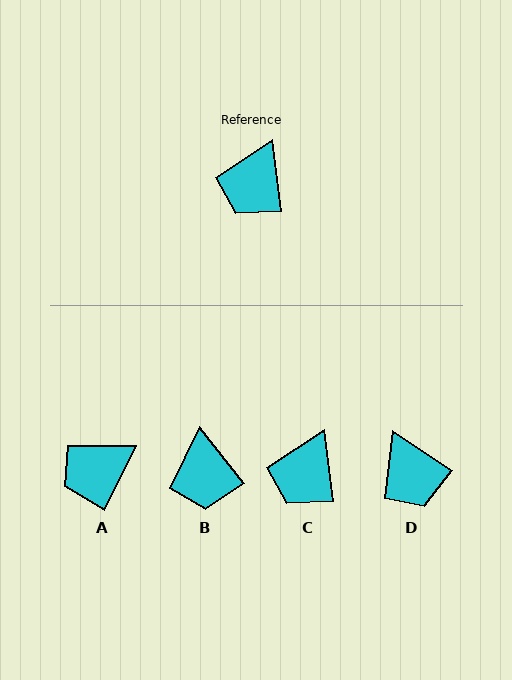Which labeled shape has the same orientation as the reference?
C.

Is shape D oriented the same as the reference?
No, it is off by about 50 degrees.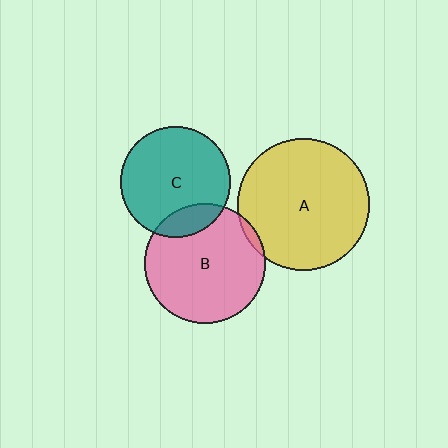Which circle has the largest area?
Circle A (yellow).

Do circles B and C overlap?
Yes.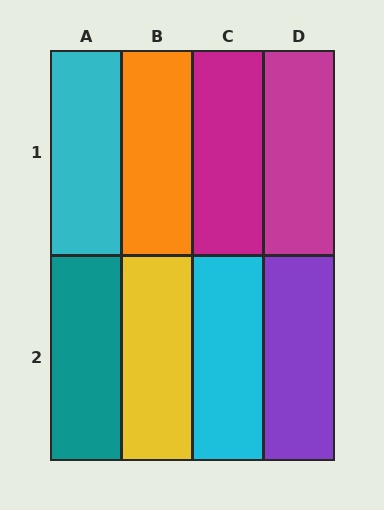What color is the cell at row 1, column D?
Magenta.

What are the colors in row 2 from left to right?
Teal, yellow, cyan, purple.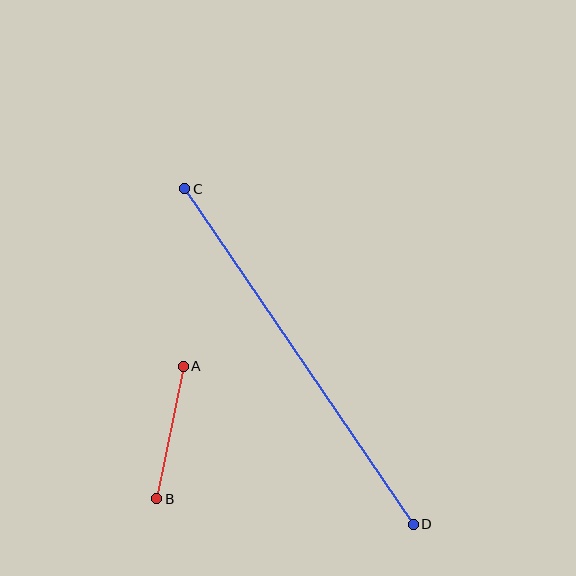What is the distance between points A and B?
The distance is approximately 135 pixels.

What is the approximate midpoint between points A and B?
The midpoint is at approximately (170, 432) pixels.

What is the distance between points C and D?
The distance is approximately 406 pixels.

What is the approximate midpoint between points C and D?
The midpoint is at approximately (299, 356) pixels.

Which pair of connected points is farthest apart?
Points C and D are farthest apart.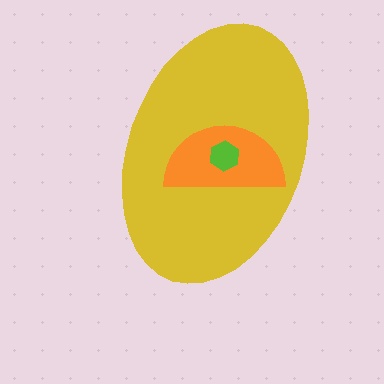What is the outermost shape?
The yellow ellipse.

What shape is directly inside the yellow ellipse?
The orange semicircle.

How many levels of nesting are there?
3.